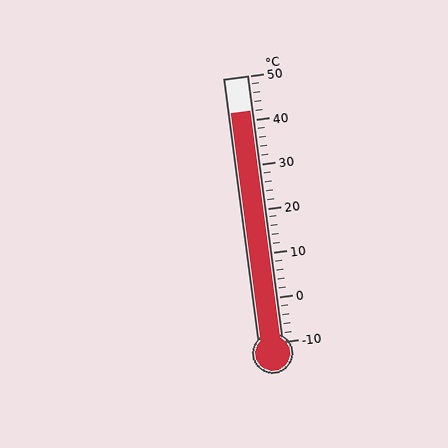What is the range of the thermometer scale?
The thermometer scale ranges from -10°C to 50°C.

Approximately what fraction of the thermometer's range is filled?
The thermometer is filled to approximately 85% of its range.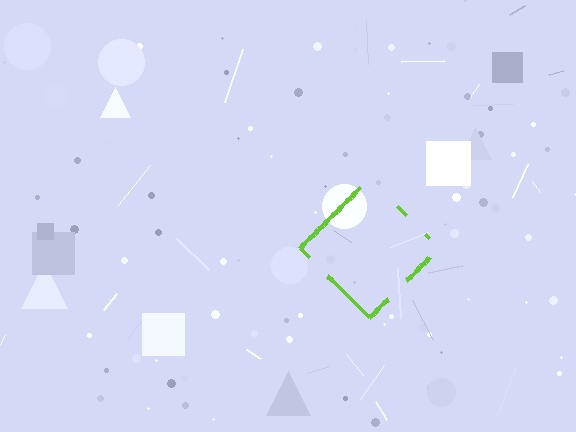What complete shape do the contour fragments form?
The contour fragments form a diamond.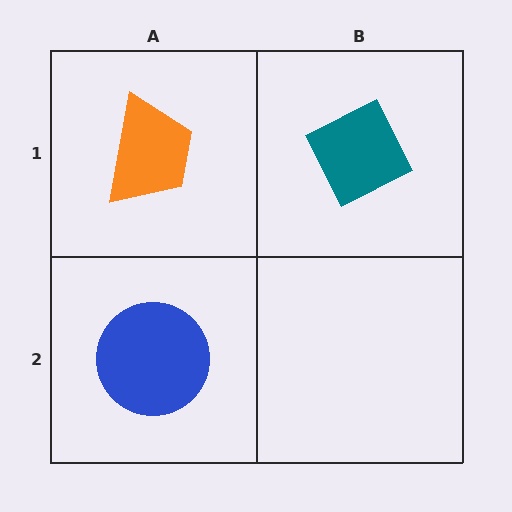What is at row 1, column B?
A teal diamond.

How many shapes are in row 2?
1 shape.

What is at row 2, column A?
A blue circle.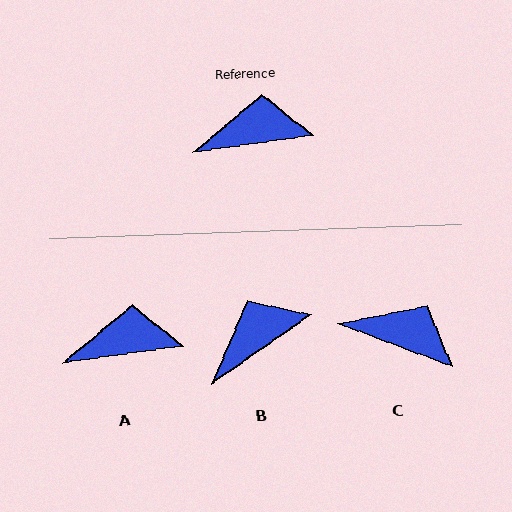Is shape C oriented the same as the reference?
No, it is off by about 29 degrees.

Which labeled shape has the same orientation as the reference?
A.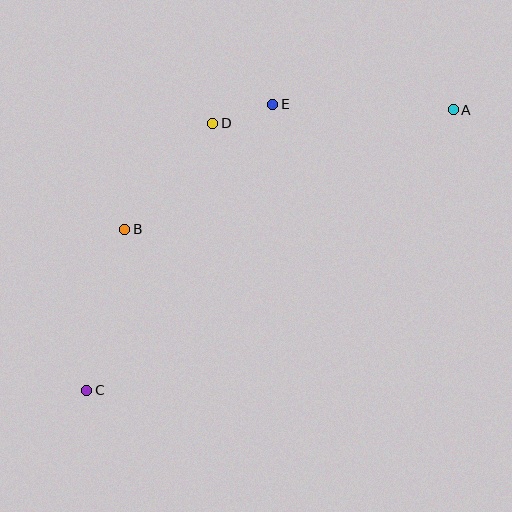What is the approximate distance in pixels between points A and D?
The distance between A and D is approximately 241 pixels.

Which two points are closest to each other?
Points D and E are closest to each other.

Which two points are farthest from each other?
Points A and C are farthest from each other.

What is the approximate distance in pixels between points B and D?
The distance between B and D is approximately 138 pixels.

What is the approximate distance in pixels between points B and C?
The distance between B and C is approximately 165 pixels.